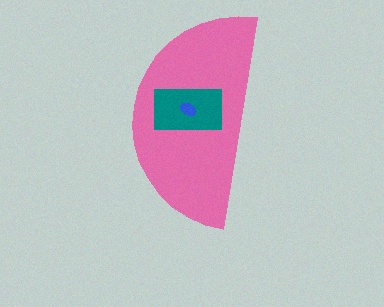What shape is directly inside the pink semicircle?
The teal rectangle.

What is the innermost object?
The blue ellipse.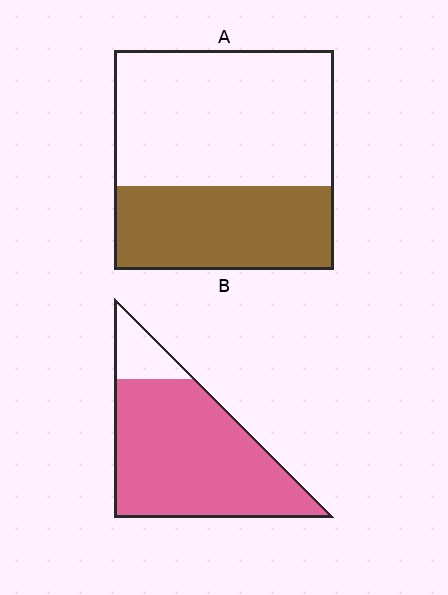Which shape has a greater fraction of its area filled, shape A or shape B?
Shape B.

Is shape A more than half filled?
No.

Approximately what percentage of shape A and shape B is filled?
A is approximately 40% and B is approximately 85%.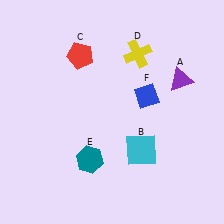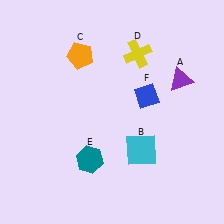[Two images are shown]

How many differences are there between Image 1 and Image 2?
There is 1 difference between the two images.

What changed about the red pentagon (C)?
In Image 1, C is red. In Image 2, it changed to orange.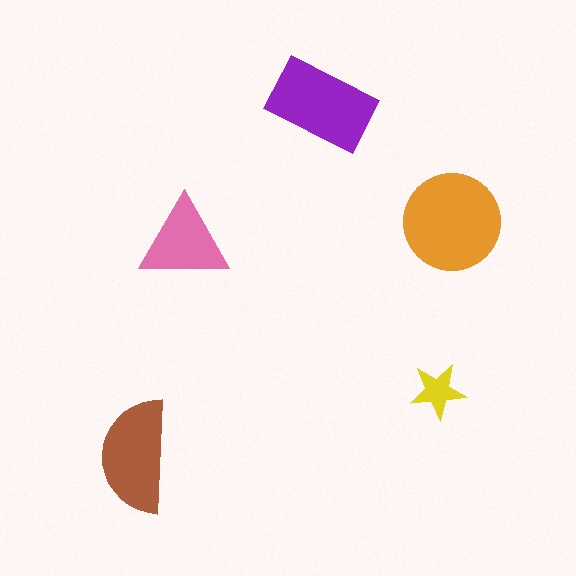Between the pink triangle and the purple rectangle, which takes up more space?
The purple rectangle.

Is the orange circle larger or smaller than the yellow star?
Larger.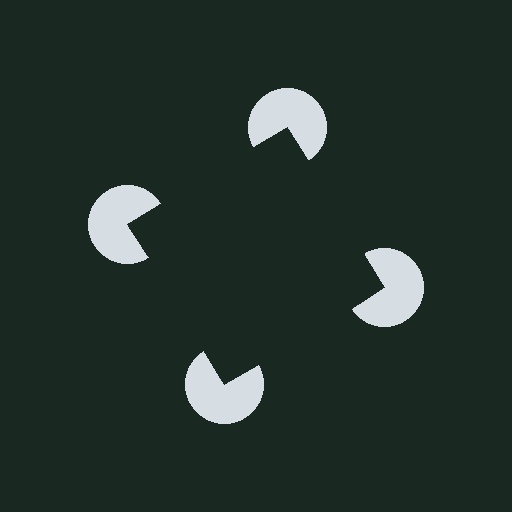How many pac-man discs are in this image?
There are 4 — one at each vertex of the illusory square.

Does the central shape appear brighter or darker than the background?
It typically appears slightly darker than the background, even though no actual brightness change is drawn.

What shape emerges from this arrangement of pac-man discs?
An illusory square — its edges are inferred from the aligned wedge cuts in the pac-man discs, not physically drawn.